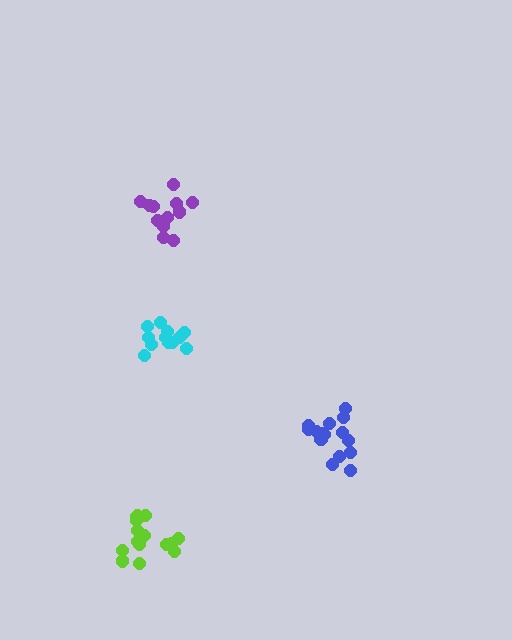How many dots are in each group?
Group 1: 12 dots, Group 2: 13 dots, Group 3: 15 dots, Group 4: 16 dots (56 total).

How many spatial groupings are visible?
There are 4 spatial groupings.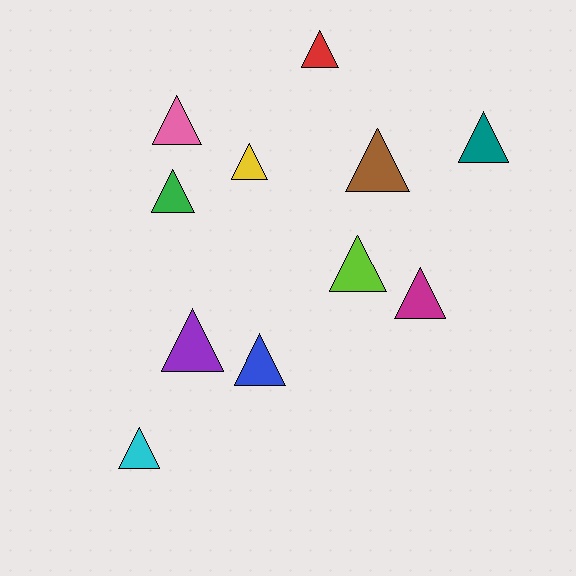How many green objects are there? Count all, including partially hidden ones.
There is 1 green object.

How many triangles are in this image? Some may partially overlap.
There are 11 triangles.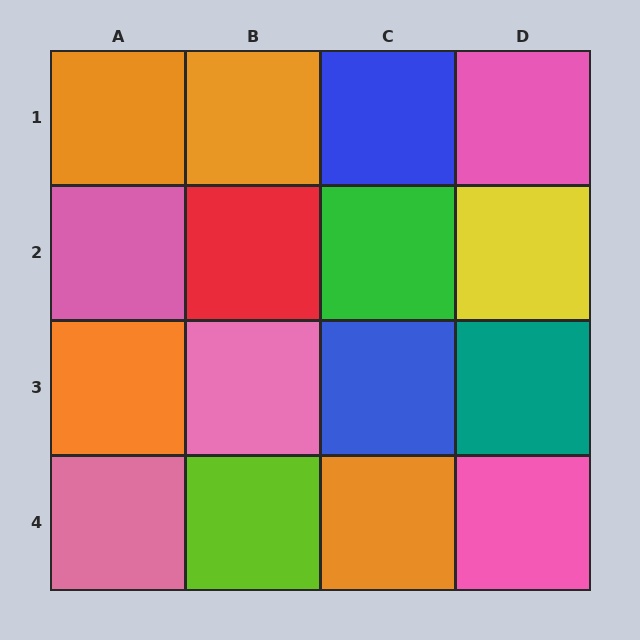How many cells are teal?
1 cell is teal.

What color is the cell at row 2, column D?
Yellow.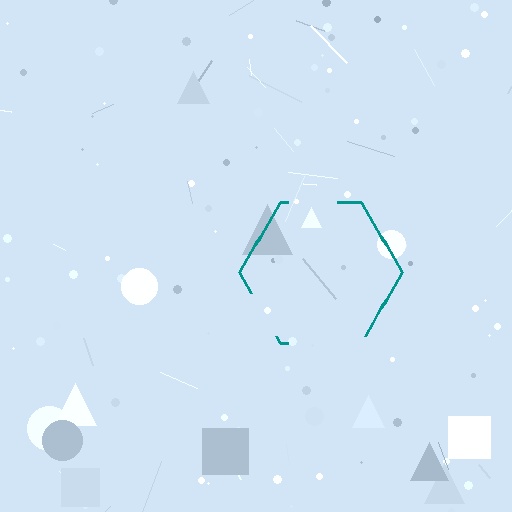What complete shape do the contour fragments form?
The contour fragments form a hexagon.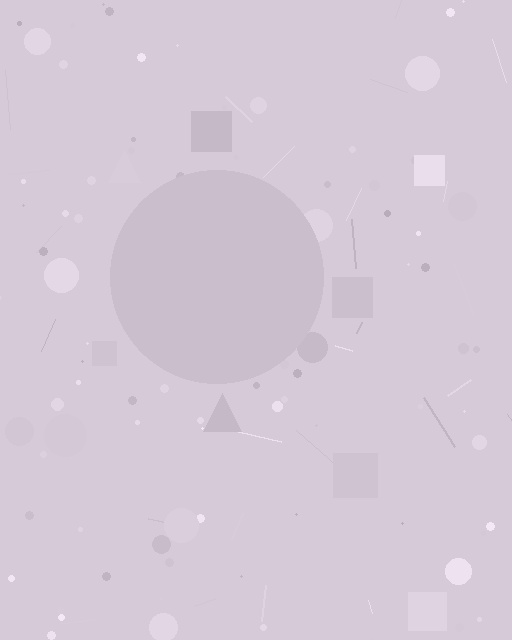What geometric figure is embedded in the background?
A circle is embedded in the background.